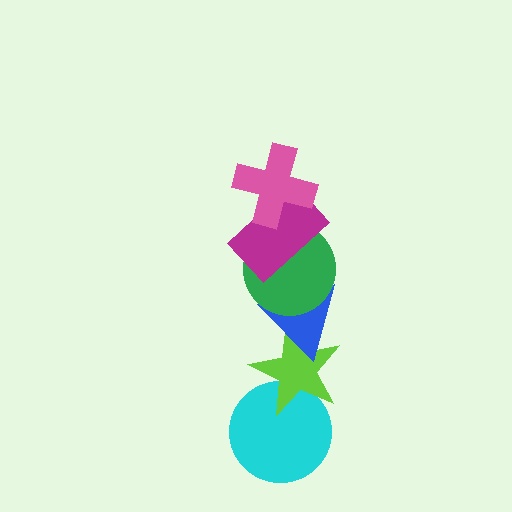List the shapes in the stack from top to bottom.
From top to bottom: the pink cross, the magenta rectangle, the green circle, the blue triangle, the lime star, the cyan circle.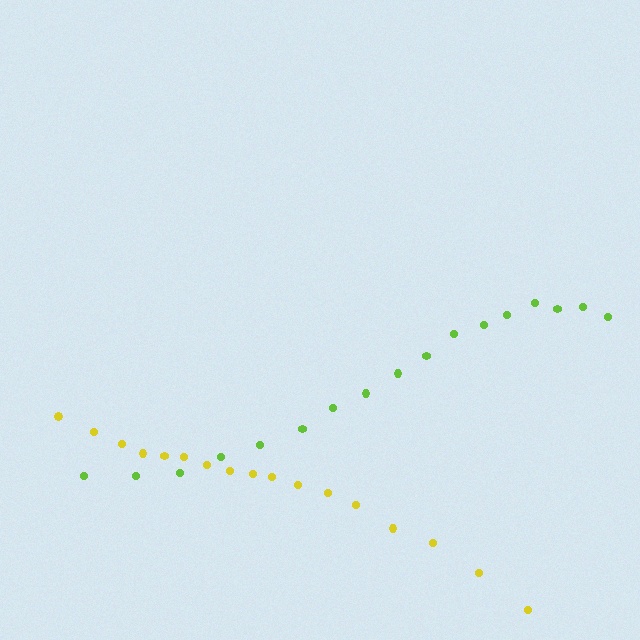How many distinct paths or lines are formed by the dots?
There are 2 distinct paths.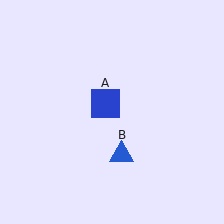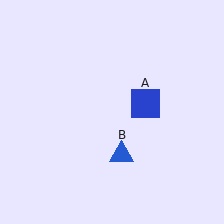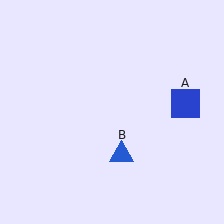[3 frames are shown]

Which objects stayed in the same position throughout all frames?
Blue triangle (object B) remained stationary.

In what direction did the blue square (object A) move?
The blue square (object A) moved right.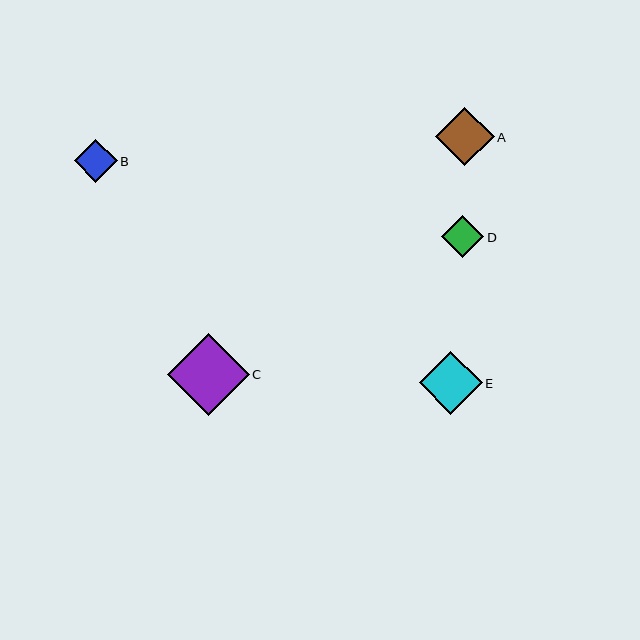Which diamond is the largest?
Diamond C is the largest with a size of approximately 81 pixels.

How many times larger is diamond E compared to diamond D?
Diamond E is approximately 1.5 times the size of diamond D.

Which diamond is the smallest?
Diamond D is the smallest with a size of approximately 42 pixels.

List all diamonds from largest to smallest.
From largest to smallest: C, E, A, B, D.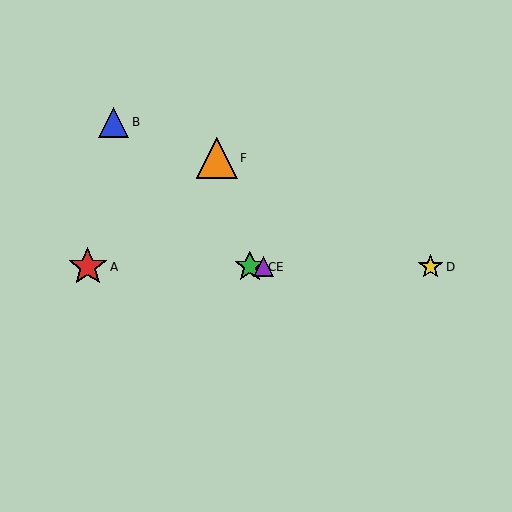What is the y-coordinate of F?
Object F is at y≈158.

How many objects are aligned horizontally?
4 objects (A, C, D, E) are aligned horizontally.